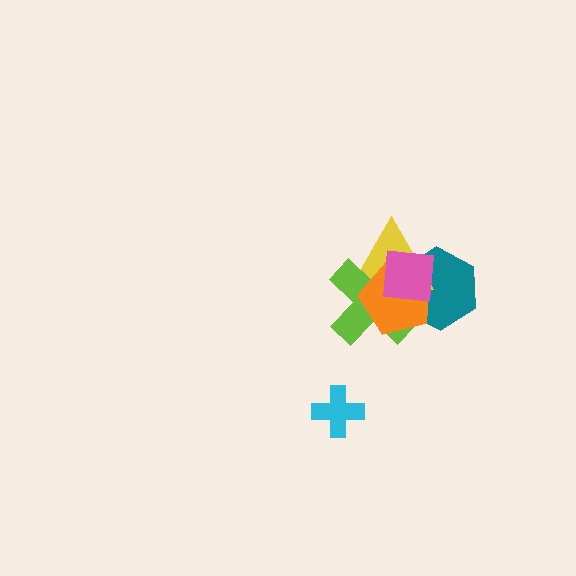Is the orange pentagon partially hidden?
Yes, it is partially covered by another shape.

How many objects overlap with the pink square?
4 objects overlap with the pink square.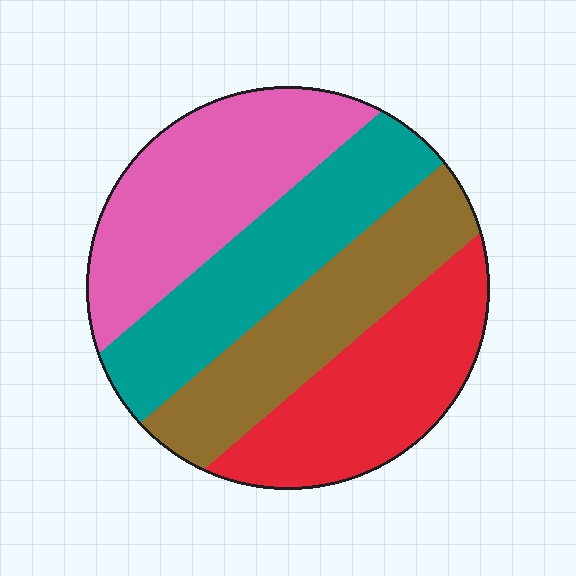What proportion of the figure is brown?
Brown takes up about one quarter (1/4) of the figure.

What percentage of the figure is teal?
Teal takes up about one quarter (1/4) of the figure.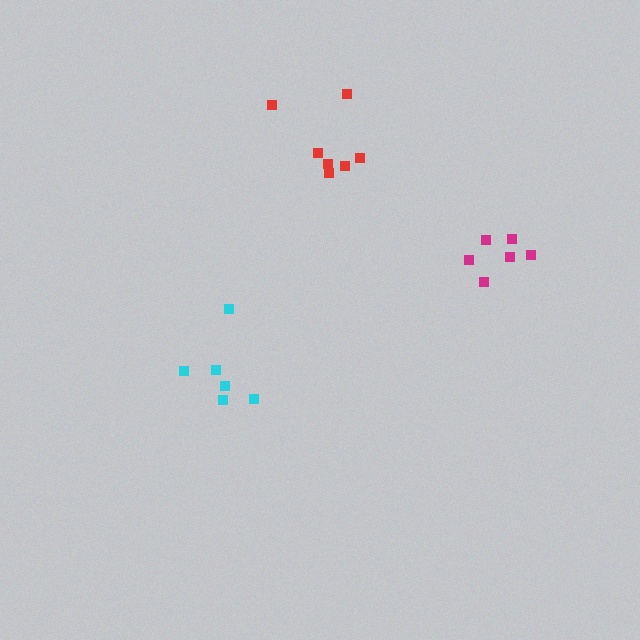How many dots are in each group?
Group 1: 7 dots, Group 2: 6 dots, Group 3: 6 dots (19 total).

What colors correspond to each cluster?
The clusters are colored: red, cyan, magenta.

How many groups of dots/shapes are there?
There are 3 groups.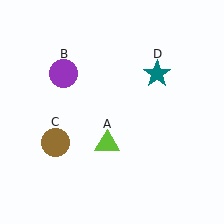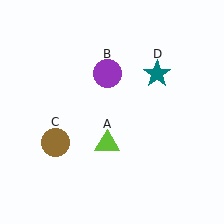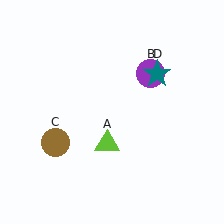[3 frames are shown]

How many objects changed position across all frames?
1 object changed position: purple circle (object B).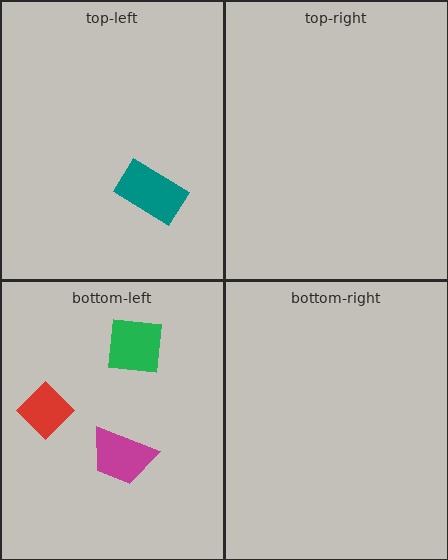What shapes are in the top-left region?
The teal rectangle.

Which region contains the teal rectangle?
The top-left region.